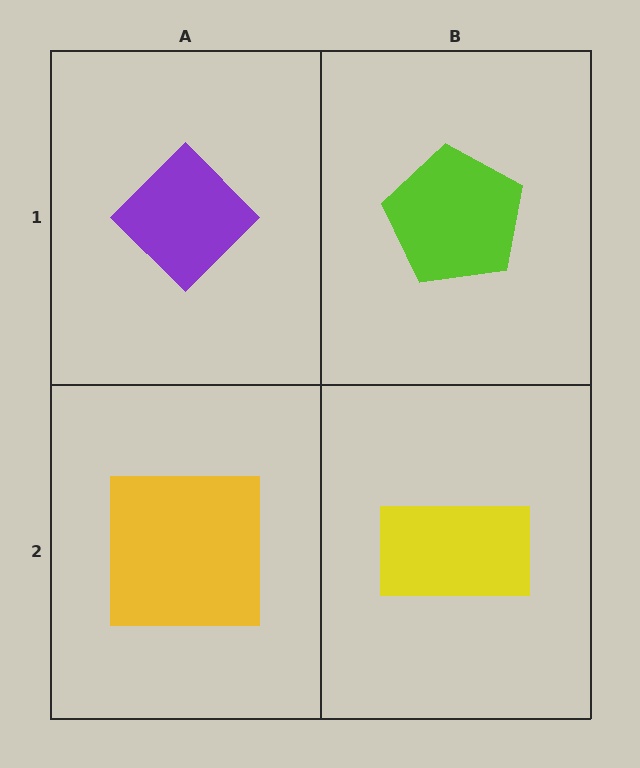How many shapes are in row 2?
2 shapes.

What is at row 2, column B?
A yellow rectangle.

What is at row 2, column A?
A yellow square.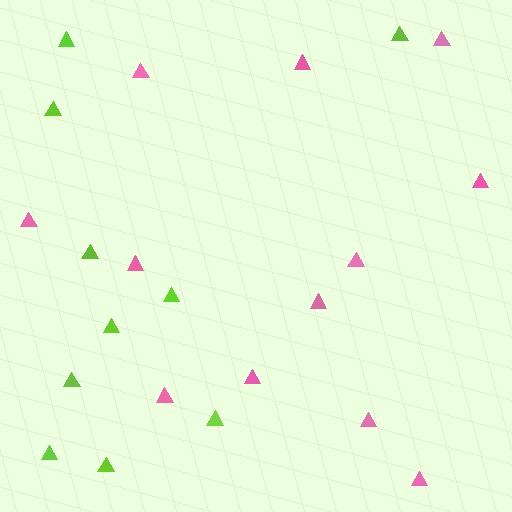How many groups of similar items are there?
There are 2 groups: one group of lime triangles (10) and one group of pink triangles (12).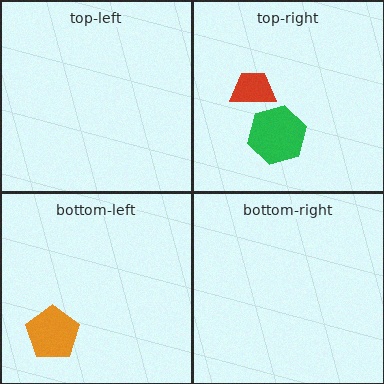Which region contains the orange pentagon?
The bottom-left region.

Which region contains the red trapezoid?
The top-right region.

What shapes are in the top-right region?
The red trapezoid, the green hexagon.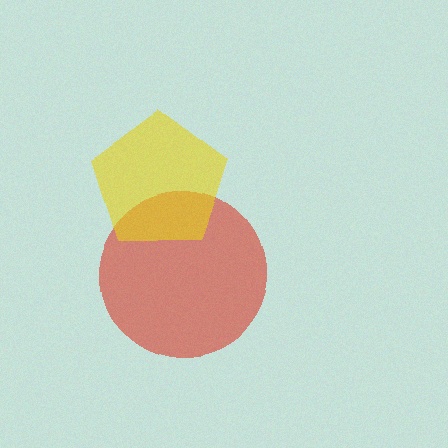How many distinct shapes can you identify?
There are 2 distinct shapes: a red circle, a yellow pentagon.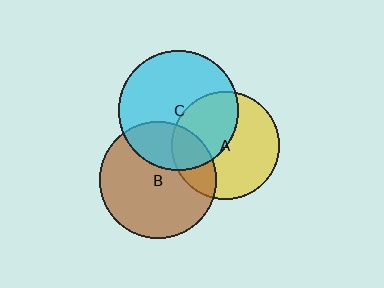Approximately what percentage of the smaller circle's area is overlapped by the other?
Approximately 40%.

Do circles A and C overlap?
Yes.